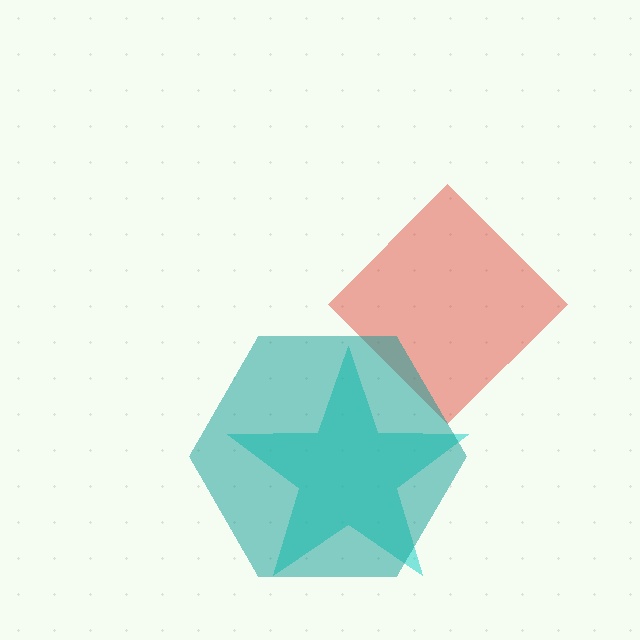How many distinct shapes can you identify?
There are 3 distinct shapes: a cyan star, a red diamond, a teal hexagon.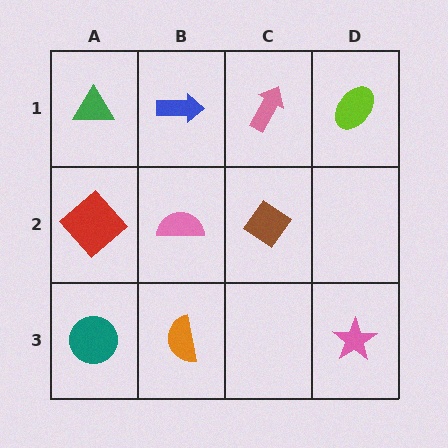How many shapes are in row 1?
4 shapes.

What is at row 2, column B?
A pink semicircle.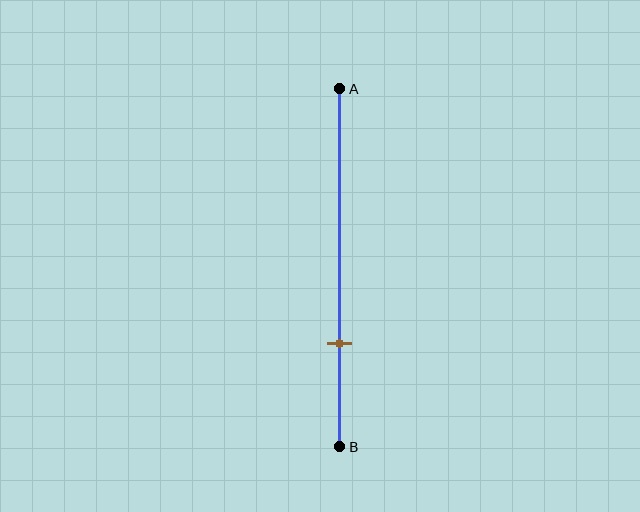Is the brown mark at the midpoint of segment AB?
No, the mark is at about 70% from A, not at the 50% midpoint.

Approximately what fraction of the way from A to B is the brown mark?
The brown mark is approximately 70% of the way from A to B.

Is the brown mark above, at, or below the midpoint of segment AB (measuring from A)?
The brown mark is below the midpoint of segment AB.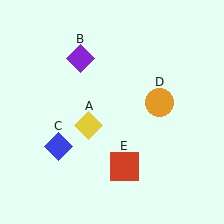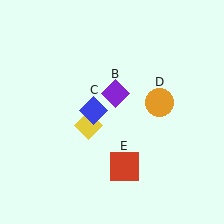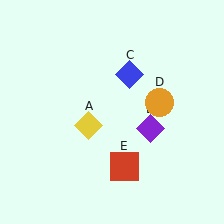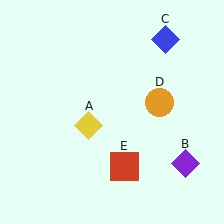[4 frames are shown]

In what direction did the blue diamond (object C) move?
The blue diamond (object C) moved up and to the right.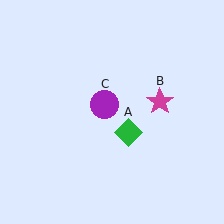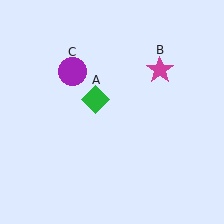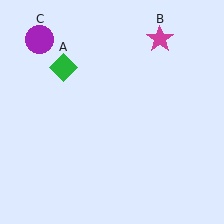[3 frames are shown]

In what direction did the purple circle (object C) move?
The purple circle (object C) moved up and to the left.